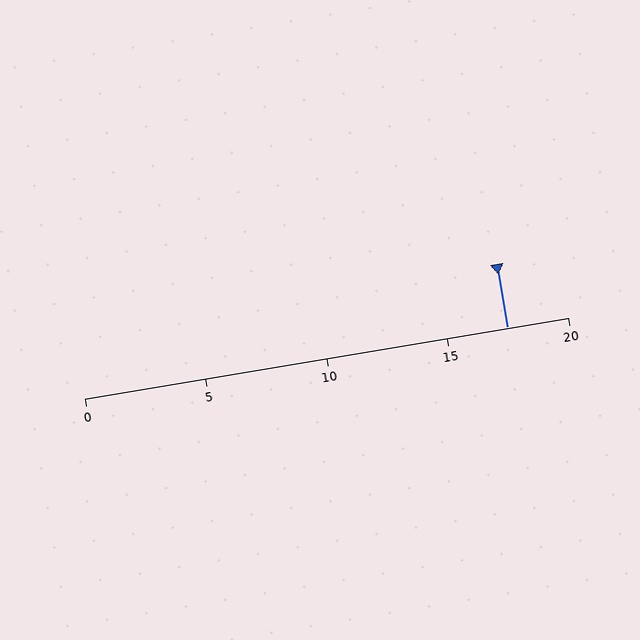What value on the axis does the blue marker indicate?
The marker indicates approximately 17.5.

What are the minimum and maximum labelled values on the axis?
The axis runs from 0 to 20.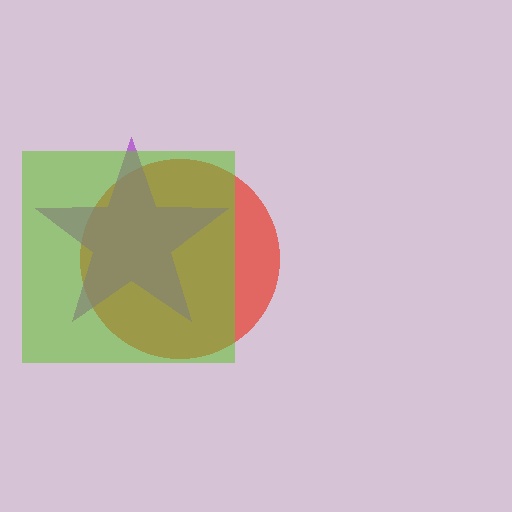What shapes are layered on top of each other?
The layered shapes are: a red circle, a purple star, a lime square.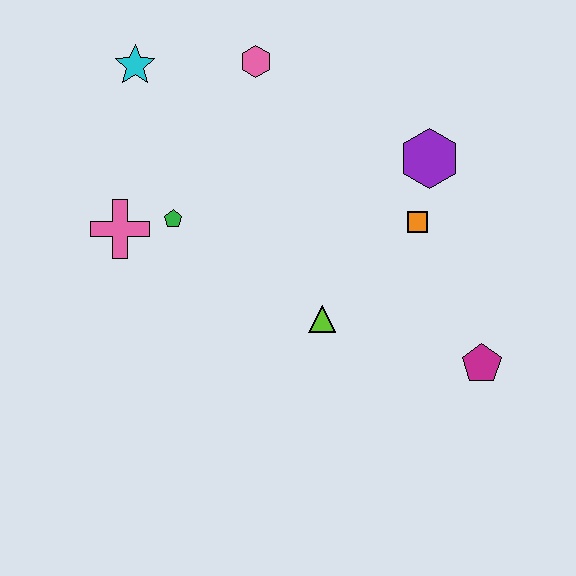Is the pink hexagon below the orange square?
No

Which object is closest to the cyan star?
The pink hexagon is closest to the cyan star.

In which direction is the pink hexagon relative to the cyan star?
The pink hexagon is to the right of the cyan star.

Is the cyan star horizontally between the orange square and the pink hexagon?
No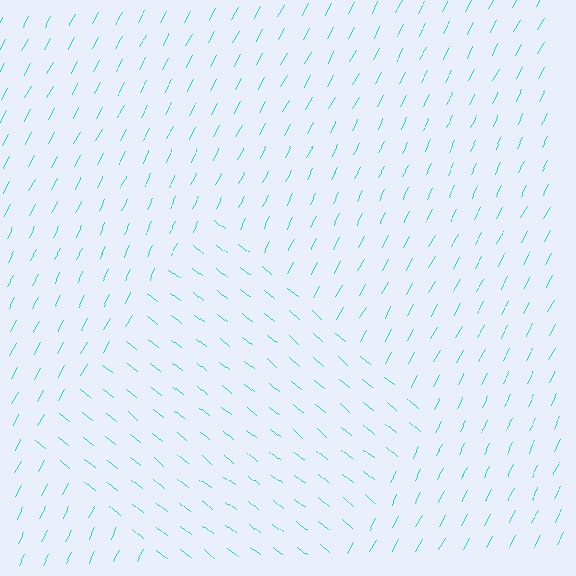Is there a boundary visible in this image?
Yes, there is a texture boundary formed by a change in line orientation.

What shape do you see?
I see a diamond.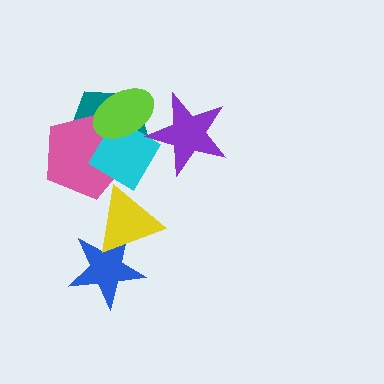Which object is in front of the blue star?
The yellow triangle is in front of the blue star.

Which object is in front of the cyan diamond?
The lime ellipse is in front of the cyan diamond.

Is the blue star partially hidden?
Yes, it is partially covered by another shape.